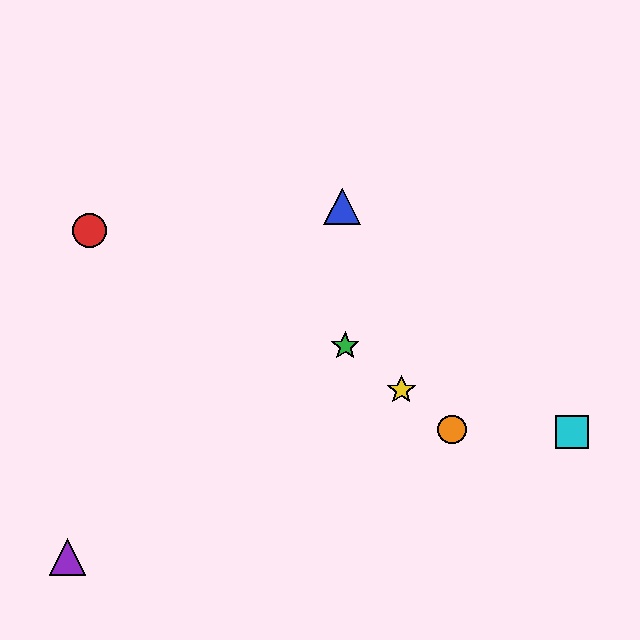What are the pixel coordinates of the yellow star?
The yellow star is at (401, 390).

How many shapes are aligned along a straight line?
3 shapes (the green star, the yellow star, the orange circle) are aligned along a straight line.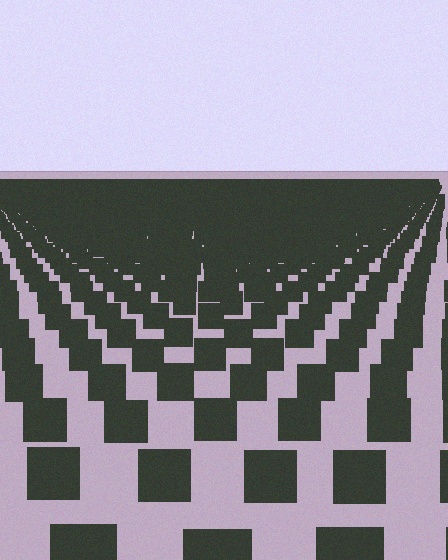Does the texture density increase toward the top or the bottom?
Density increases toward the top.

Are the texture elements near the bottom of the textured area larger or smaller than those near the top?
Larger. Near the bottom, elements are closer to the viewer and appear at a bigger on-screen size.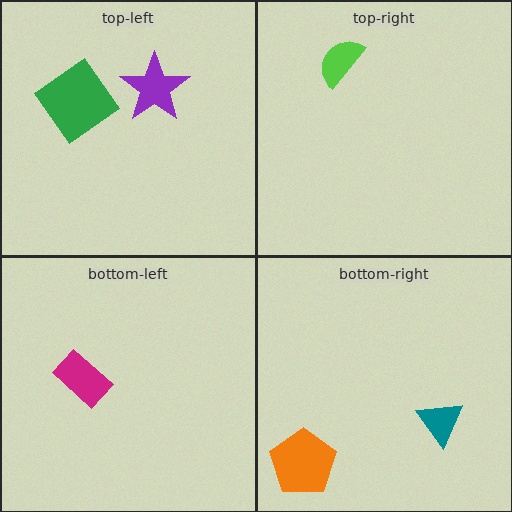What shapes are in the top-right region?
The lime semicircle.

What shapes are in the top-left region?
The purple star, the green diamond.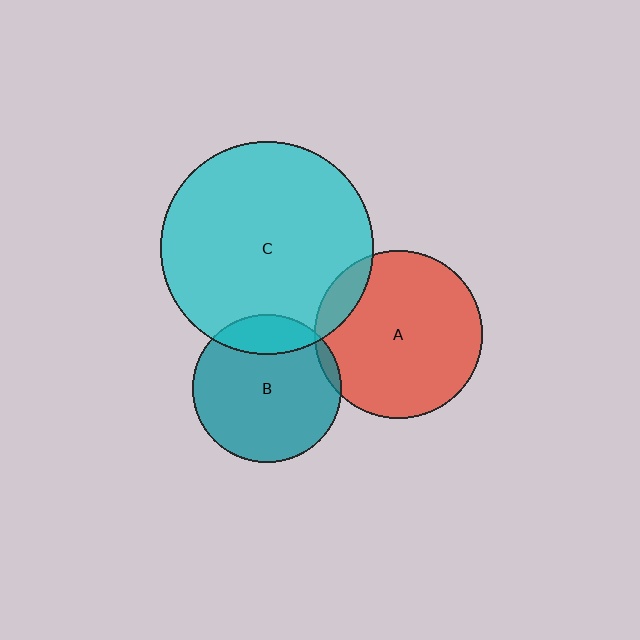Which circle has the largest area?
Circle C (cyan).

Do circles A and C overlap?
Yes.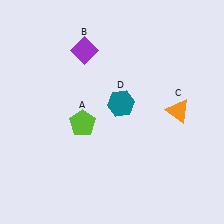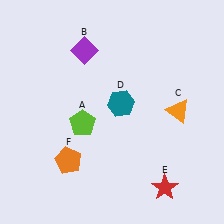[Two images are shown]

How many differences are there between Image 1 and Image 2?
There are 2 differences between the two images.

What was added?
A red star (E), an orange pentagon (F) were added in Image 2.